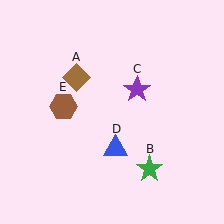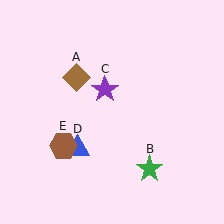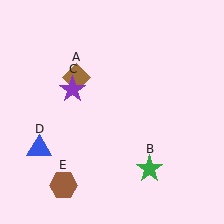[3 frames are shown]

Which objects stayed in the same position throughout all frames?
Brown diamond (object A) and green star (object B) remained stationary.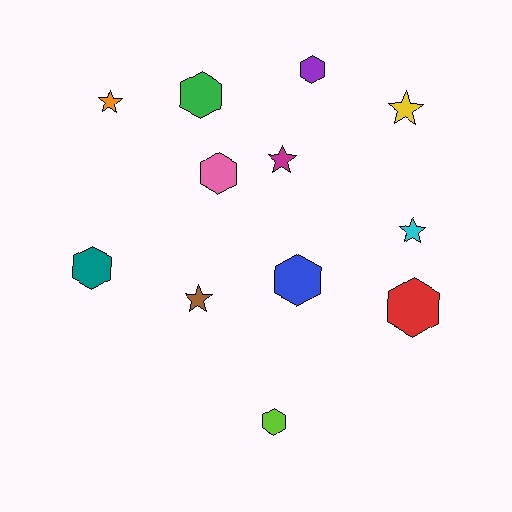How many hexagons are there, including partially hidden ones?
There are 7 hexagons.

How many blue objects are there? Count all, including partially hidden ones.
There is 1 blue object.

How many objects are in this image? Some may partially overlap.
There are 12 objects.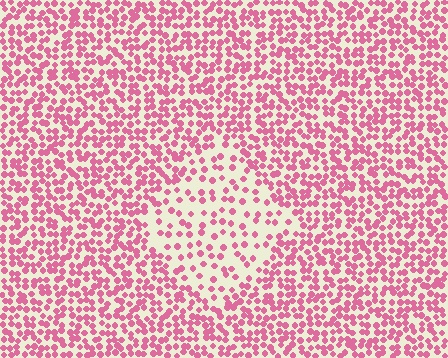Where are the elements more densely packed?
The elements are more densely packed outside the diamond boundary.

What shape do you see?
I see a diamond.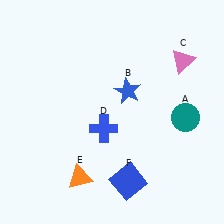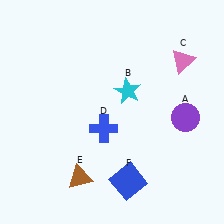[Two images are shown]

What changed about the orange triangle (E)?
In Image 1, E is orange. In Image 2, it changed to brown.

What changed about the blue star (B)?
In Image 1, B is blue. In Image 2, it changed to cyan.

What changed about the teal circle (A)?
In Image 1, A is teal. In Image 2, it changed to purple.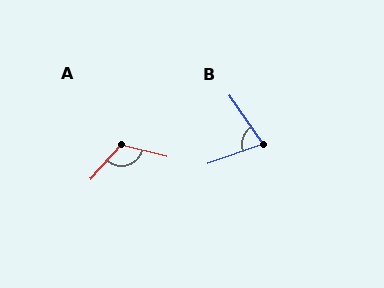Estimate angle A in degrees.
Approximately 118 degrees.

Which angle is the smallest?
B, at approximately 74 degrees.